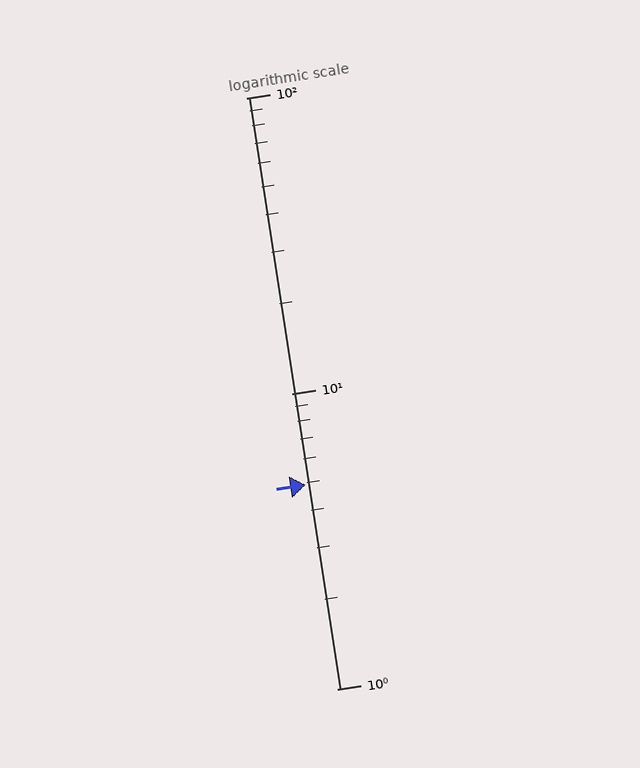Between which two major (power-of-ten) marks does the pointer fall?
The pointer is between 1 and 10.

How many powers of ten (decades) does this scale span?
The scale spans 2 decades, from 1 to 100.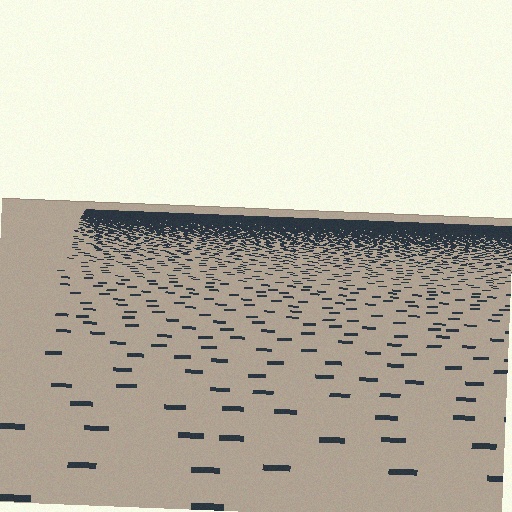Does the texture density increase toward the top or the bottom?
Density increases toward the top.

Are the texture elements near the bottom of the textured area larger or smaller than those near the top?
Larger. Near the bottom, elements are closer to the viewer and appear at a bigger on-screen size.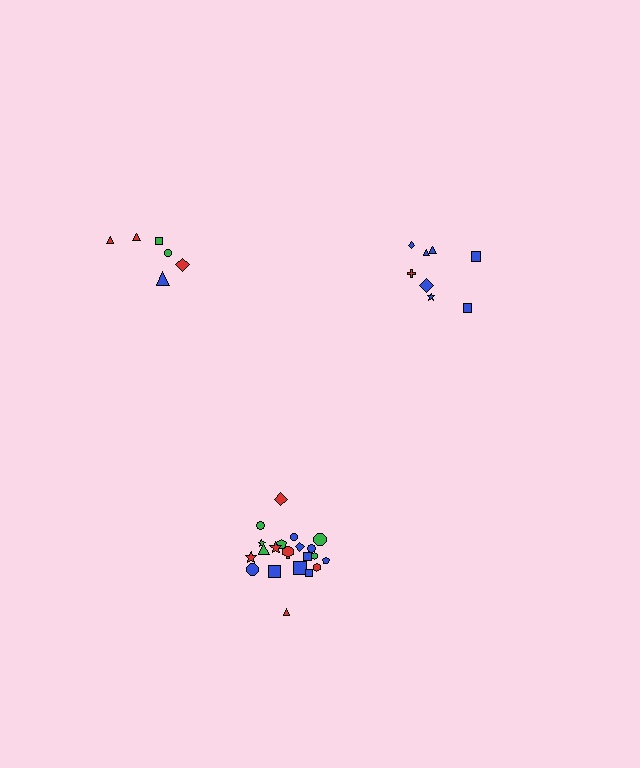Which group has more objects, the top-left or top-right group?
The top-right group.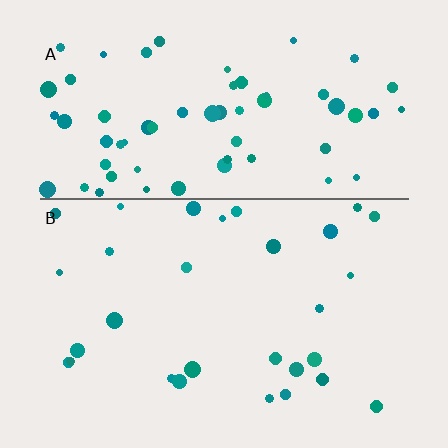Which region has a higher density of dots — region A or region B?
A (the top).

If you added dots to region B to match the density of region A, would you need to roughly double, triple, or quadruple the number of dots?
Approximately double.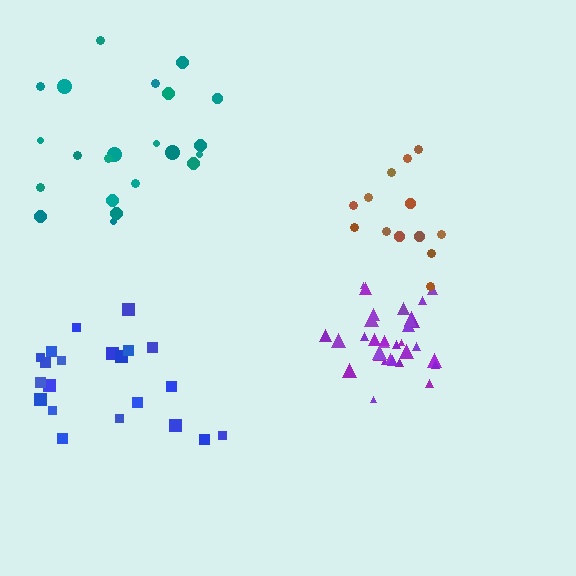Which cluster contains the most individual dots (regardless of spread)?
Purple (33).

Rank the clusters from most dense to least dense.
purple, brown, blue, teal.